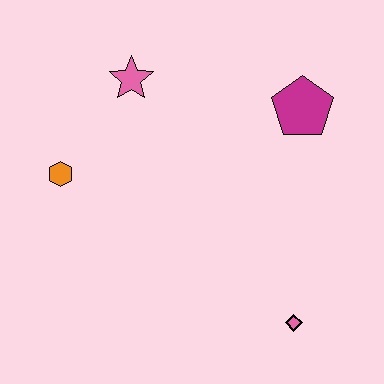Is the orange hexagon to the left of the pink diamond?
Yes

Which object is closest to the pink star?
The orange hexagon is closest to the pink star.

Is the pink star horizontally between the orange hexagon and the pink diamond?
Yes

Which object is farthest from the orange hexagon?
The pink diamond is farthest from the orange hexagon.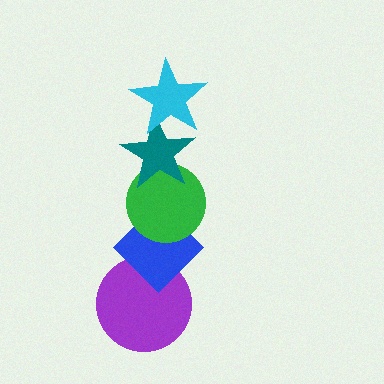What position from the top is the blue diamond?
The blue diamond is 4th from the top.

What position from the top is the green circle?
The green circle is 3rd from the top.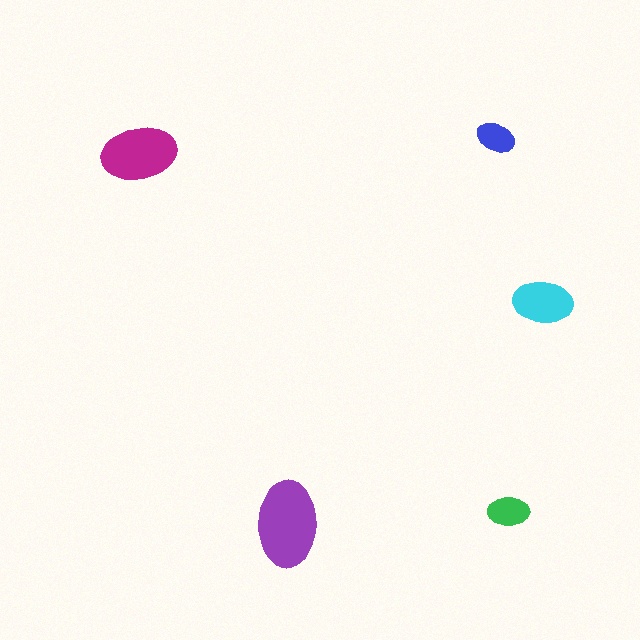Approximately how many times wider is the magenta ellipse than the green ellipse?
About 2 times wider.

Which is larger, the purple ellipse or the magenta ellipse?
The purple one.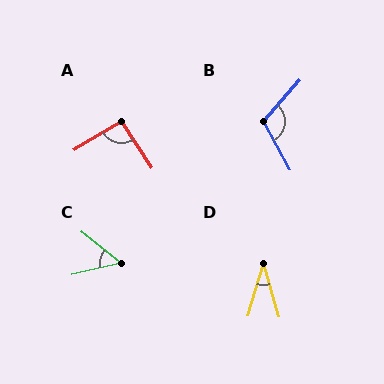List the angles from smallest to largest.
D (33°), C (51°), A (93°), B (111°).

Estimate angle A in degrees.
Approximately 93 degrees.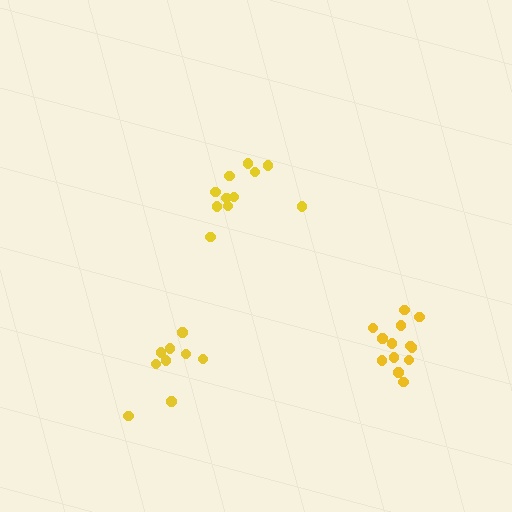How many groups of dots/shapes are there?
There are 3 groups.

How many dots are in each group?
Group 1: 9 dots, Group 2: 11 dots, Group 3: 13 dots (33 total).